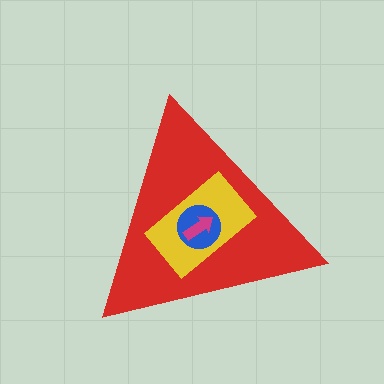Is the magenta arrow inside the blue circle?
Yes.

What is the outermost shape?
The red triangle.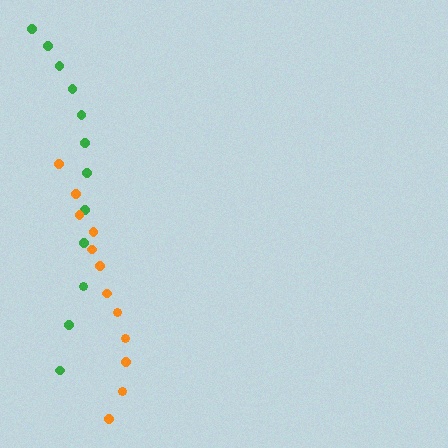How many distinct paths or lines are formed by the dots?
There are 2 distinct paths.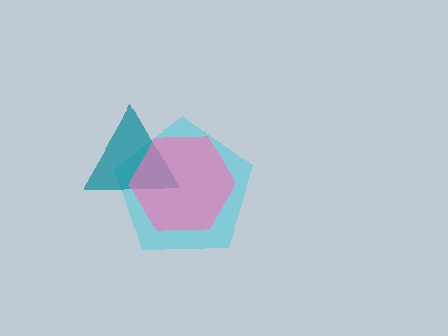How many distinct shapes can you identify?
There are 3 distinct shapes: a cyan pentagon, a teal triangle, a pink hexagon.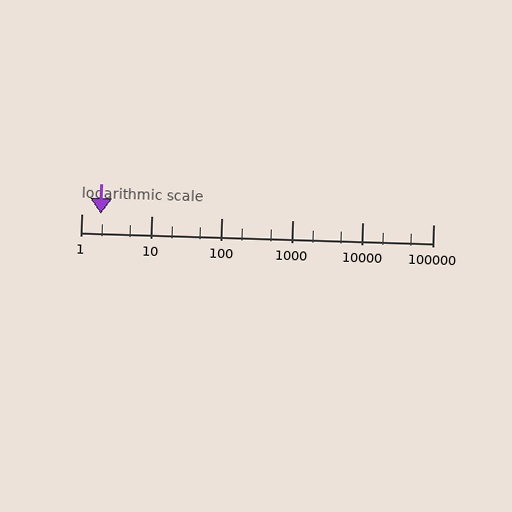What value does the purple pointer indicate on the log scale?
The pointer indicates approximately 1.9.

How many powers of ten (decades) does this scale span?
The scale spans 5 decades, from 1 to 100000.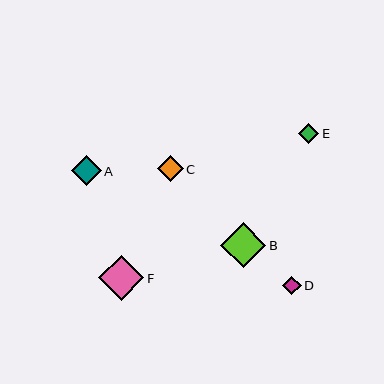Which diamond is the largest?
Diamond B is the largest with a size of approximately 46 pixels.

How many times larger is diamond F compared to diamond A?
Diamond F is approximately 1.5 times the size of diamond A.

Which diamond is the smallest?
Diamond D is the smallest with a size of approximately 19 pixels.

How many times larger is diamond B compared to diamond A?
Diamond B is approximately 1.5 times the size of diamond A.